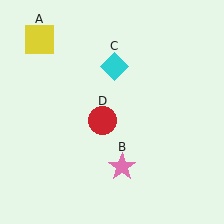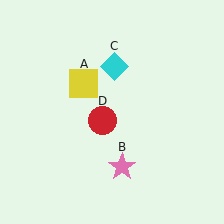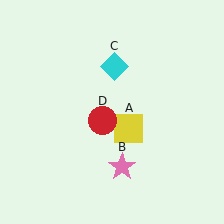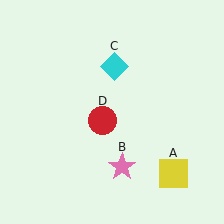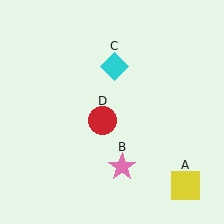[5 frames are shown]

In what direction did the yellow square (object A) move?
The yellow square (object A) moved down and to the right.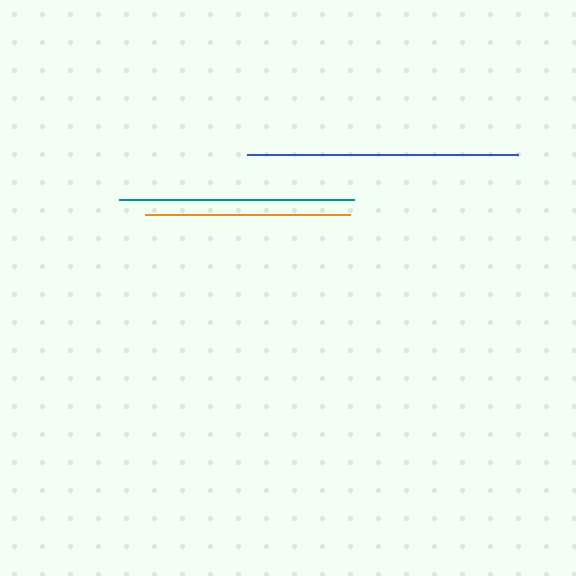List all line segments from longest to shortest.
From longest to shortest: blue, teal, orange.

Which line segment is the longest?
The blue line is the longest at approximately 271 pixels.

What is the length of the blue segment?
The blue segment is approximately 271 pixels long.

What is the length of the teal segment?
The teal segment is approximately 235 pixels long.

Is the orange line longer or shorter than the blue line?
The blue line is longer than the orange line.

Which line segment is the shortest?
The orange line is the shortest at approximately 206 pixels.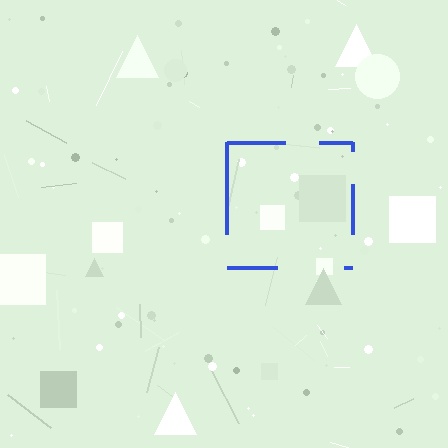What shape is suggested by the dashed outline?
The dashed outline suggests a square.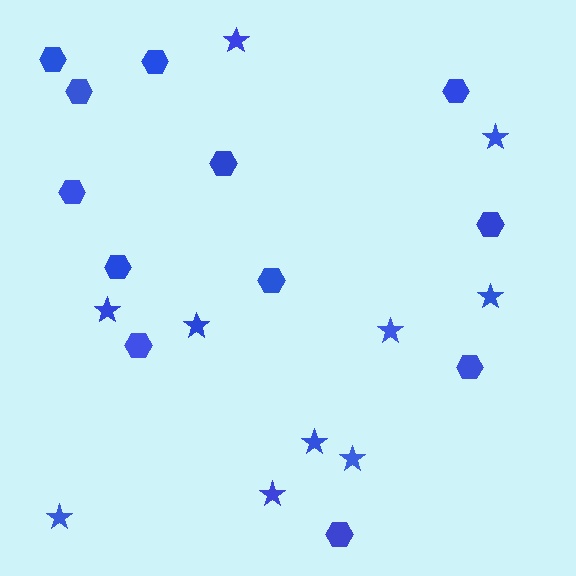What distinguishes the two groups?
There are 2 groups: one group of hexagons (12) and one group of stars (10).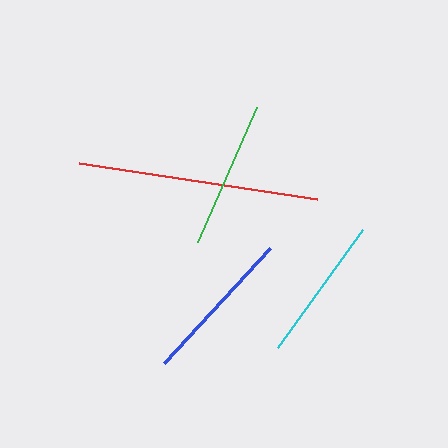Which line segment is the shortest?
The cyan line is the shortest at approximately 145 pixels.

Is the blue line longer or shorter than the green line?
The blue line is longer than the green line.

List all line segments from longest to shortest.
From longest to shortest: red, blue, green, cyan.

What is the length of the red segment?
The red segment is approximately 241 pixels long.